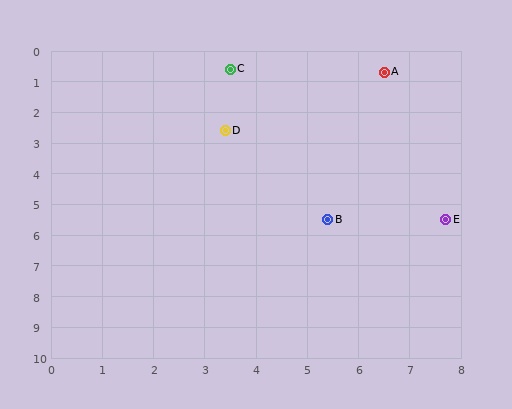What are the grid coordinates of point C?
Point C is at approximately (3.5, 0.6).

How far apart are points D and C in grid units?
Points D and C are about 2.0 grid units apart.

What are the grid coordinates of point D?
Point D is at approximately (3.4, 2.6).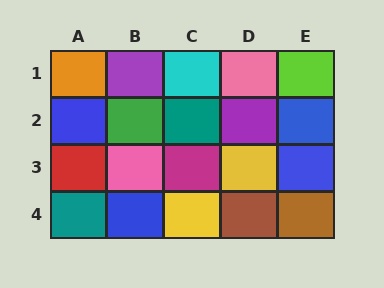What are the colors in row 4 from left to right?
Teal, blue, yellow, brown, brown.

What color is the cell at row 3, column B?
Pink.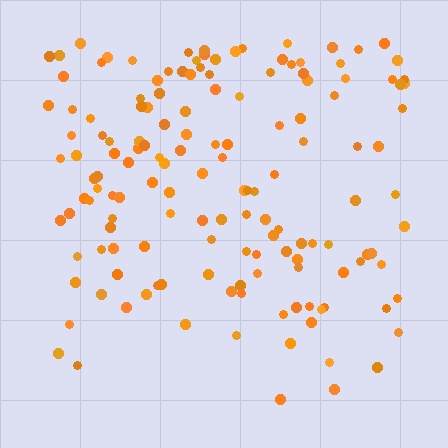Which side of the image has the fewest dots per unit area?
The bottom.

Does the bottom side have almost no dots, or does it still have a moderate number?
Still a moderate number, just noticeably fewer than the top.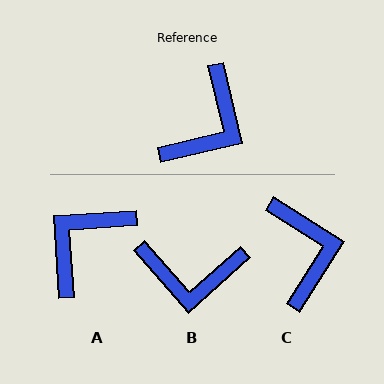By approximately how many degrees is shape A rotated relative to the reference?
Approximately 170 degrees counter-clockwise.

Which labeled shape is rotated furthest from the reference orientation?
A, about 170 degrees away.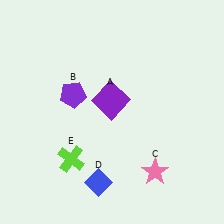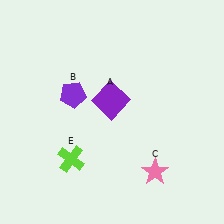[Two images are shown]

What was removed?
The blue diamond (D) was removed in Image 2.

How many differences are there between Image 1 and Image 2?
There is 1 difference between the two images.